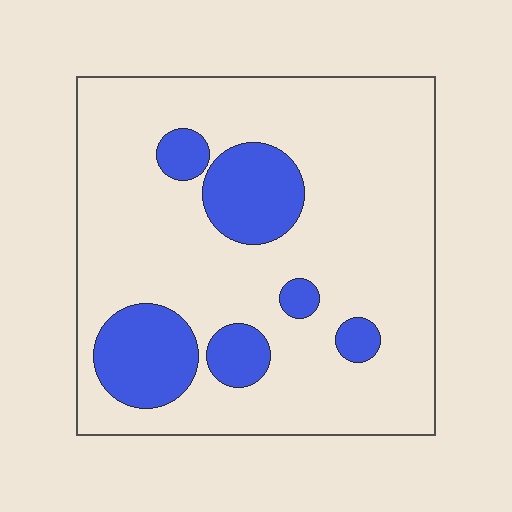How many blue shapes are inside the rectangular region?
6.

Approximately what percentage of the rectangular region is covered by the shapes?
Approximately 20%.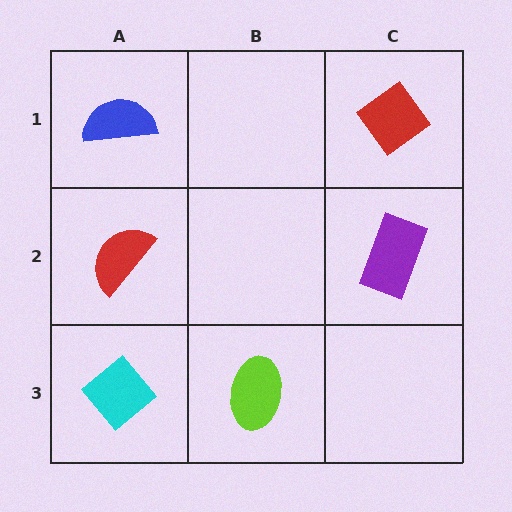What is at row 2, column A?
A red semicircle.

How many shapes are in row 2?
2 shapes.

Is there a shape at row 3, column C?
No, that cell is empty.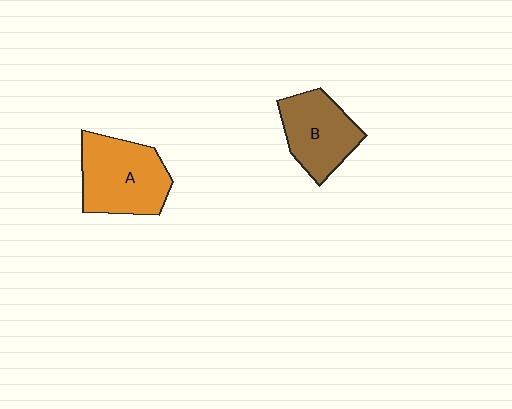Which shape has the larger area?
Shape A (orange).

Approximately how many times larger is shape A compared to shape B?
Approximately 1.2 times.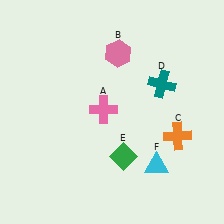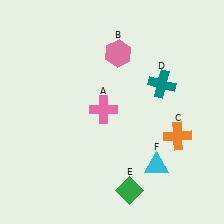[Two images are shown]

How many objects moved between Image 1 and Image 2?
1 object moved between the two images.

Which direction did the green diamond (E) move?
The green diamond (E) moved down.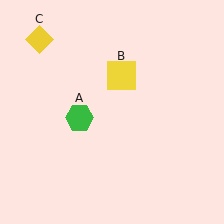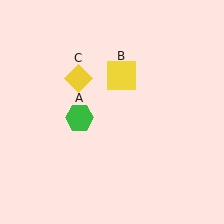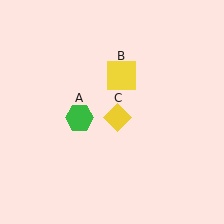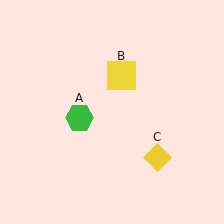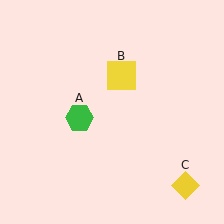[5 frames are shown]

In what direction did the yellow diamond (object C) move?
The yellow diamond (object C) moved down and to the right.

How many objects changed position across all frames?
1 object changed position: yellow diamond (object C).